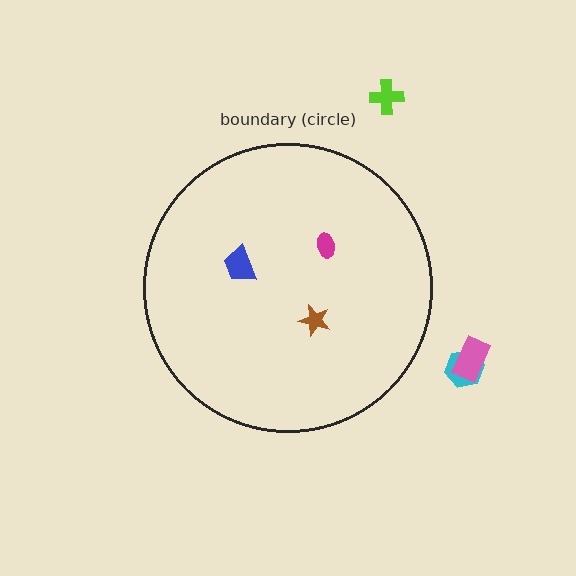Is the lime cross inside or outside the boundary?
Outside.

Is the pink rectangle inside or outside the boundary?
Outside.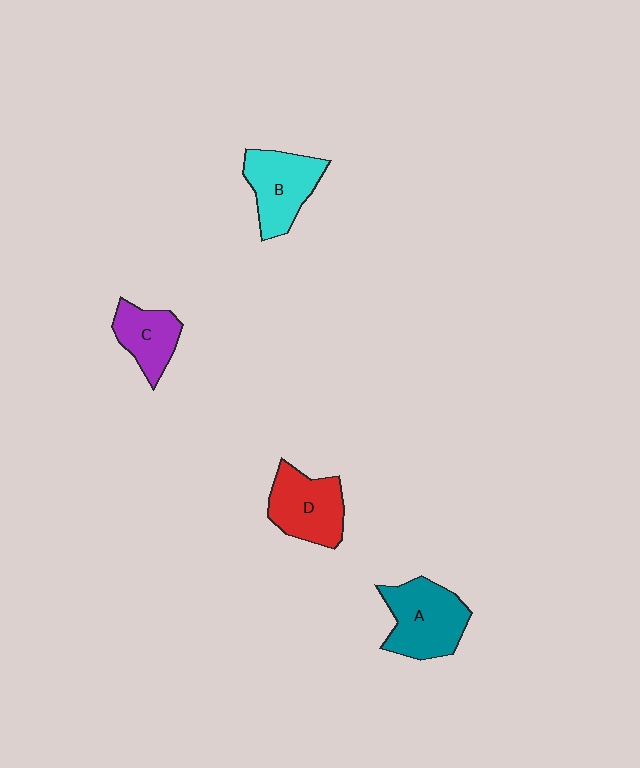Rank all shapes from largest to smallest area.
From largest to smallest: A (teal), D (red), B (cyan), C (purple).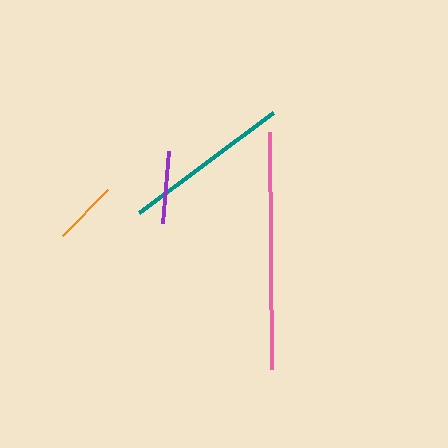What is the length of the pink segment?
The pink segment is approximately 237 pixels long.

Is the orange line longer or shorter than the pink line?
The pink line is longer than the orange line.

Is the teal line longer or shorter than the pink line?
The pink line is longer than the teal line.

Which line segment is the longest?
The pink line is the longest at approximately 237 pixels.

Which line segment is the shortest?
The orange line is the shortest at approximately 64 pixels.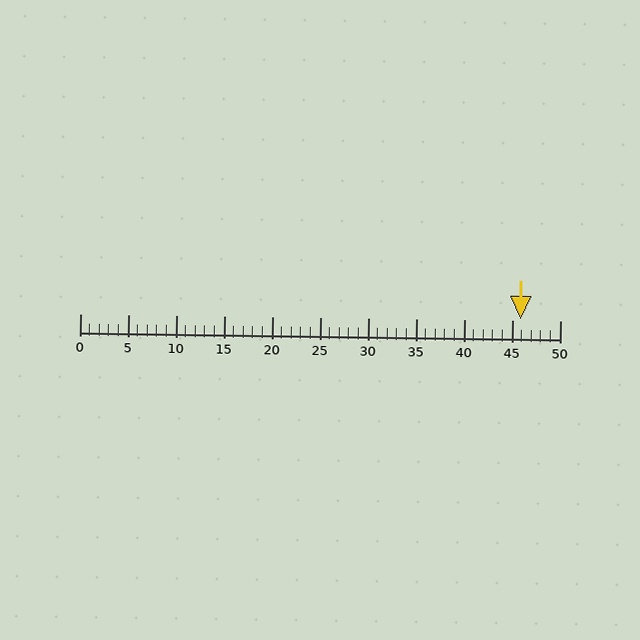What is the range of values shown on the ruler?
The ruler shows values from 0 to 50.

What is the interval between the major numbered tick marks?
The major tick marks are spaced 5 units apart.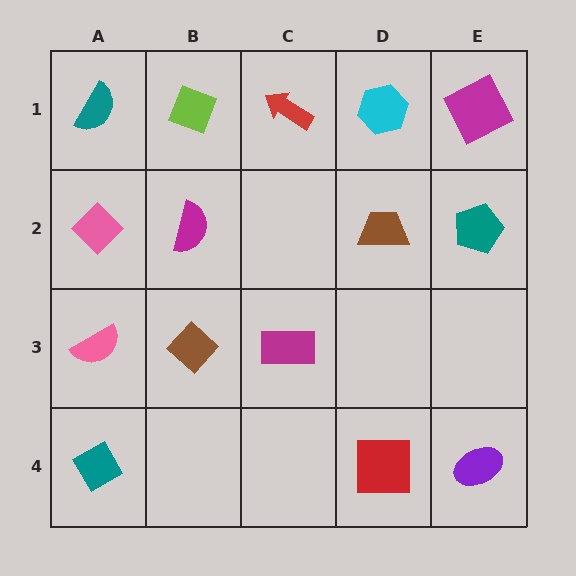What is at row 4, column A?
A teal diamond.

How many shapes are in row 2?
4 shapes.